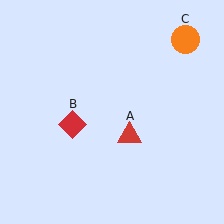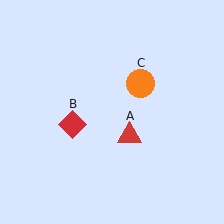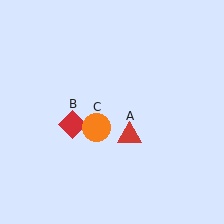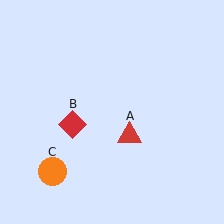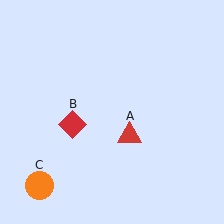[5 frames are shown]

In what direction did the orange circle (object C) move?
The orange circle (object C) moved down and to the left.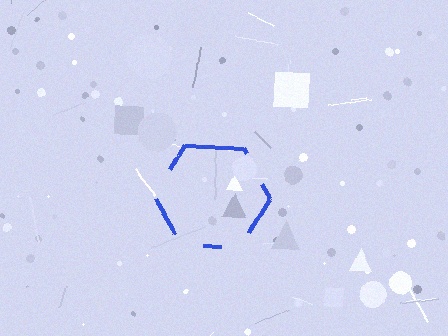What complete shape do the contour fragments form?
The contour fragments form a hexagon.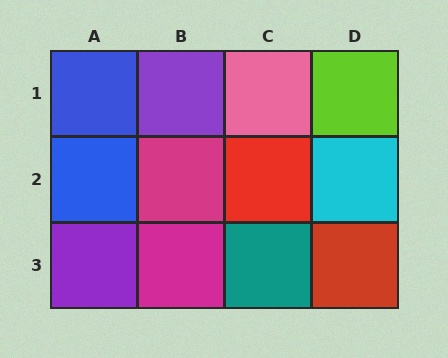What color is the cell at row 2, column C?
Red.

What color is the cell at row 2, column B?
Magenta.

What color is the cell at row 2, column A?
Blue.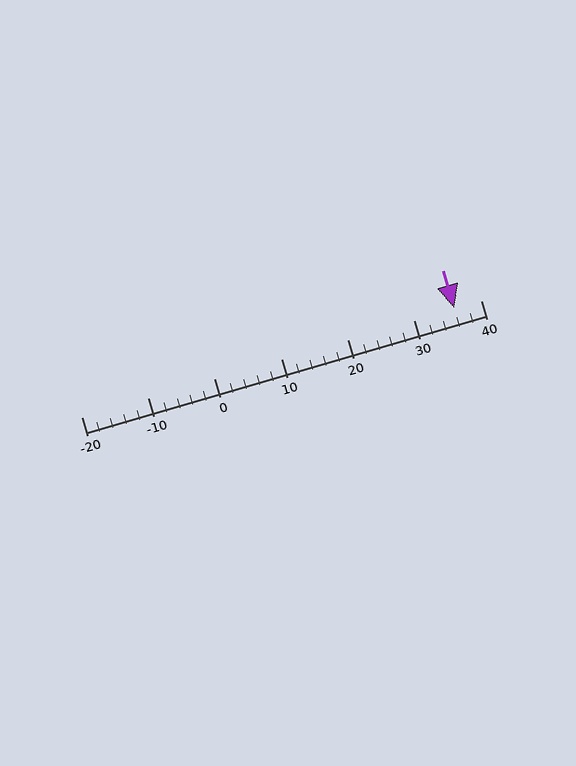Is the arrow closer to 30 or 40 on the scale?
The arrow is closer to 40.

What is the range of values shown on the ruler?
The ruler shows values from -20 to 40.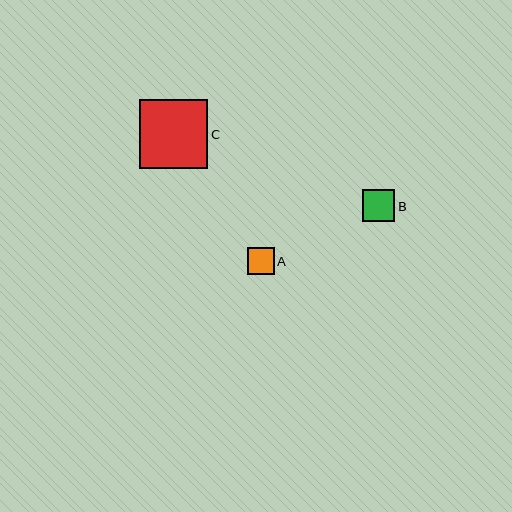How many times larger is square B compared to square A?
Square B is approximately 1.2 times the size of square A.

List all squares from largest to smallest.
From largest to smallest: C, B, A.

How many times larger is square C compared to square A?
Square C is approximately 2.5 times the size of square A.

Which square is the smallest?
Square A is the smallest with a size of approximately 27 pixels.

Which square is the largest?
Square C is the largest with a size of approximately 69 pixels.